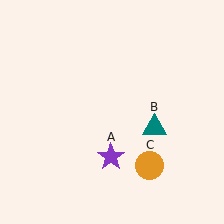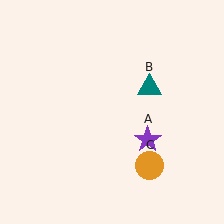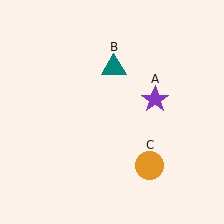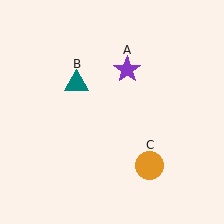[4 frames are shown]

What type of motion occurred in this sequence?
The purple star (object A), teal triangle (object B) rotated counterclockwise around the center of the scene.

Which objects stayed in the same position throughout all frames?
Orange circle (object C) remained stationary.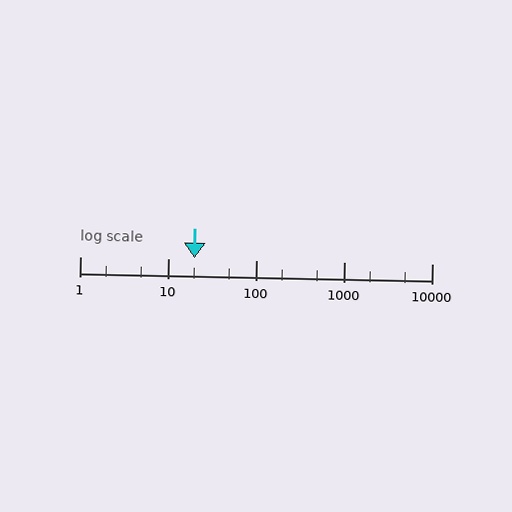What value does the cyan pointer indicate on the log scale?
The pointer indicates approximately 20.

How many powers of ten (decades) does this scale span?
The scale spans 4 decades, from 1 to 10000.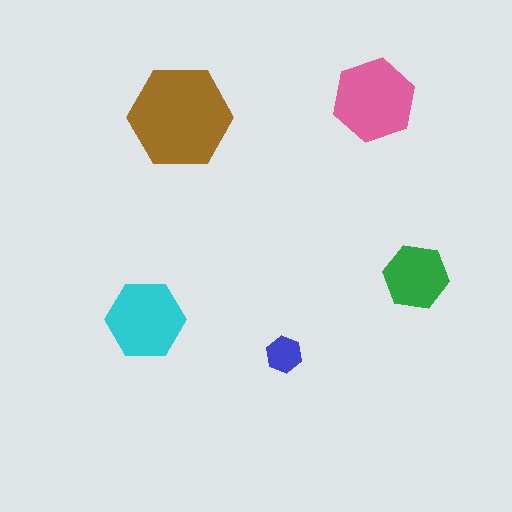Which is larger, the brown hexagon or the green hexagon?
The brown one.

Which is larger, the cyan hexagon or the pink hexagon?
The pink one.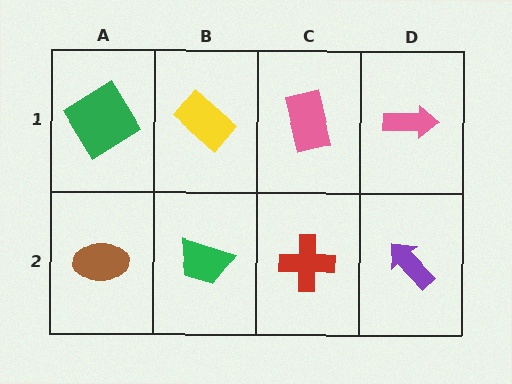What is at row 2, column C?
A red cross.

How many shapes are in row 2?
4 shapes.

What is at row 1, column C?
A pink rectangle.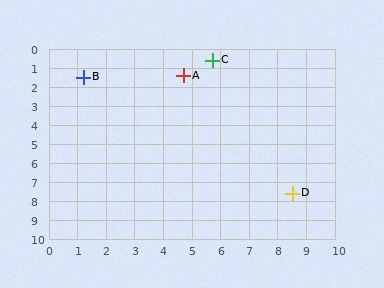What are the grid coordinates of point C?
Point C is at approximately (5.7, 0.6).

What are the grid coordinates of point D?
Point D is at approximately (8.5, 7.6).